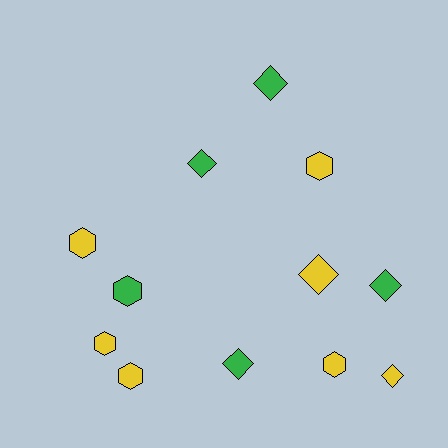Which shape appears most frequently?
Hexagon, with 6 objects.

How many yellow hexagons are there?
There are 5 yellow hexagons.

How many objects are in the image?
There are 12 objects.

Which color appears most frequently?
Yellow, with 7 objects.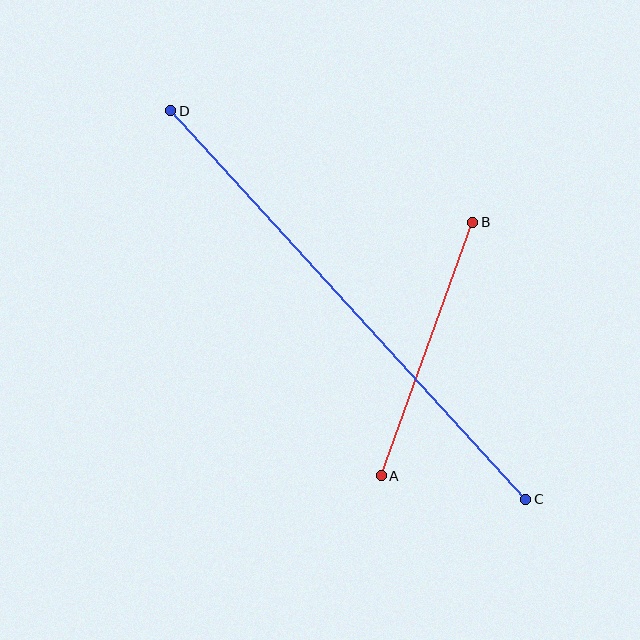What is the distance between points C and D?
The distance is approximately 526 pixels.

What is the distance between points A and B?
The distance is approximately 269 pixels.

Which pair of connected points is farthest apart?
Points C and D are farthest apart.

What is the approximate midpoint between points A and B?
The midpoint is at approximately (427, 349) pixels.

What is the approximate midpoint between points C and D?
The midpoint is at approximately (348, 305) pixels.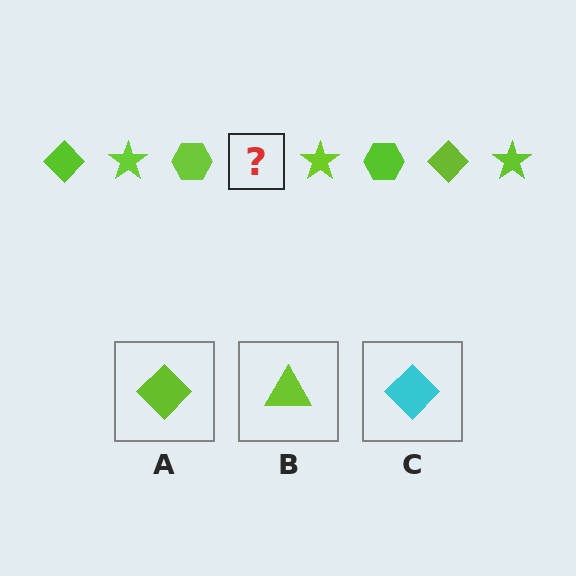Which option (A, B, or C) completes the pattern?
A.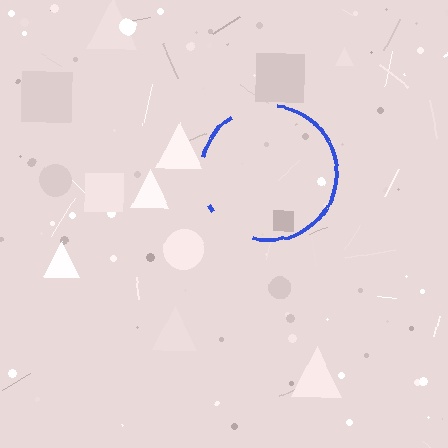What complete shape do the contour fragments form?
The contour fragments form a circle.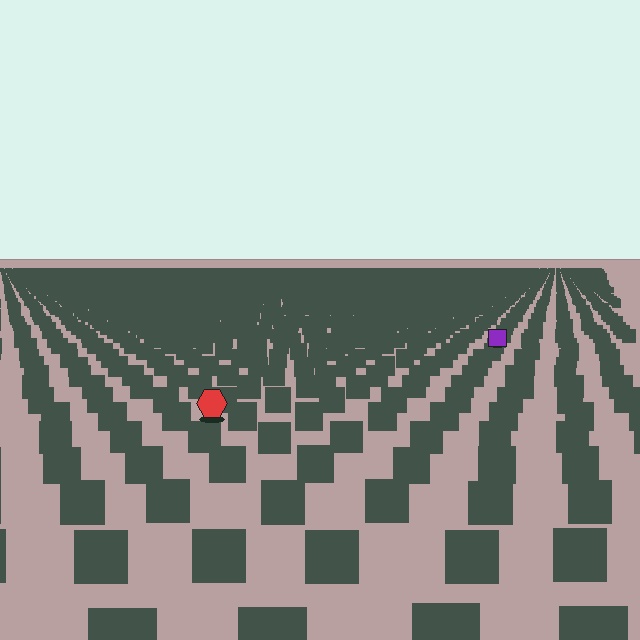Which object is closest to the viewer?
The red hexagon is closest. The texture marks near it are larger and more spread out.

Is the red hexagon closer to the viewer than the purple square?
Yes. The red hexagon is closer — you can tell from the texture gradient: the ground texture is coarser near it.